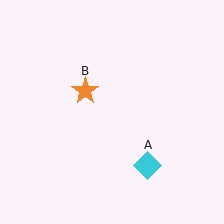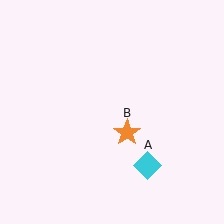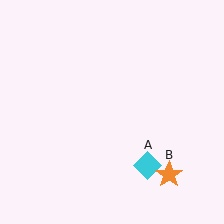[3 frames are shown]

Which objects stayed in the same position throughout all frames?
Cyan diamond (object A) remained stationary.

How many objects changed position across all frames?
1 object changed position: orange star (object B).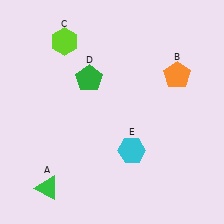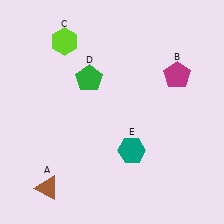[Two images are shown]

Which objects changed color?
A changed from green to brown. B changed from orange to magenta. E changed from cyan to teal.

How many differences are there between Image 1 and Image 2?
There are 3 differences between the two images.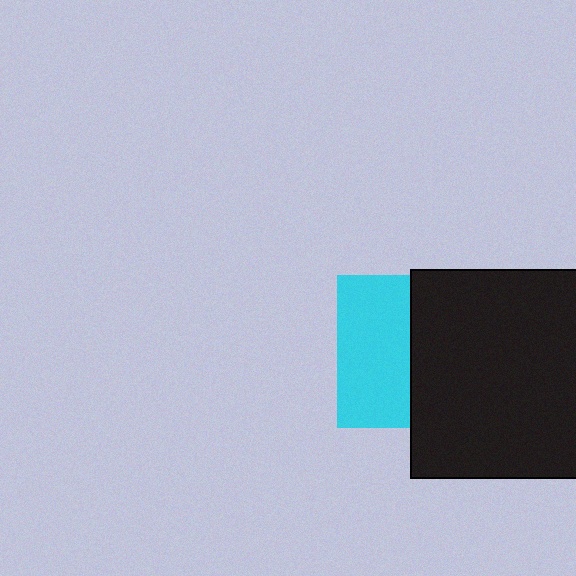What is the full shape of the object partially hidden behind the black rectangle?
The partially hidden object is a cyan square.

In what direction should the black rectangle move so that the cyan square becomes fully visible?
The black rectangle should move right. That is the shortest direction to clear the overlap and leave the cyan square fully visible.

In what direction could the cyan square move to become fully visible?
The cyan square could move left. That would shift it out from behind the black rectangle entirely.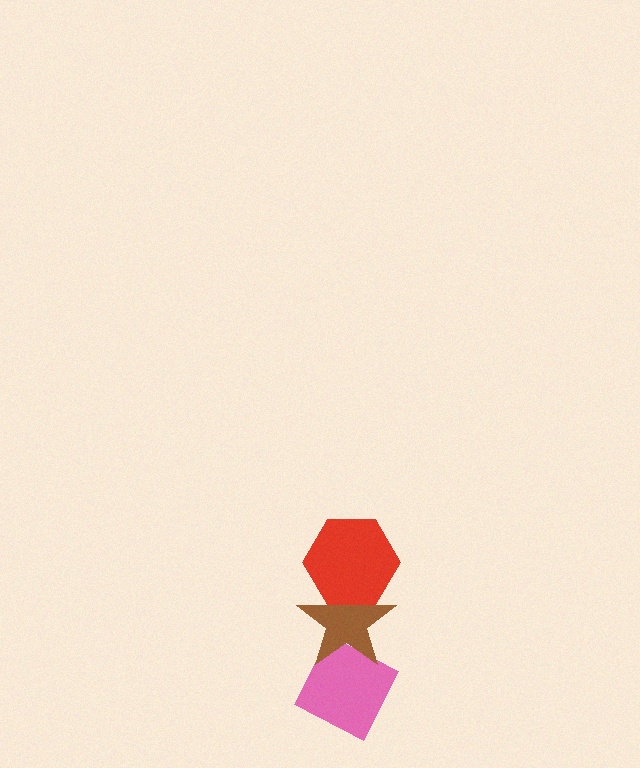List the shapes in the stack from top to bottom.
From top to bottom: the red hexagon, the brown star, the pink diamond.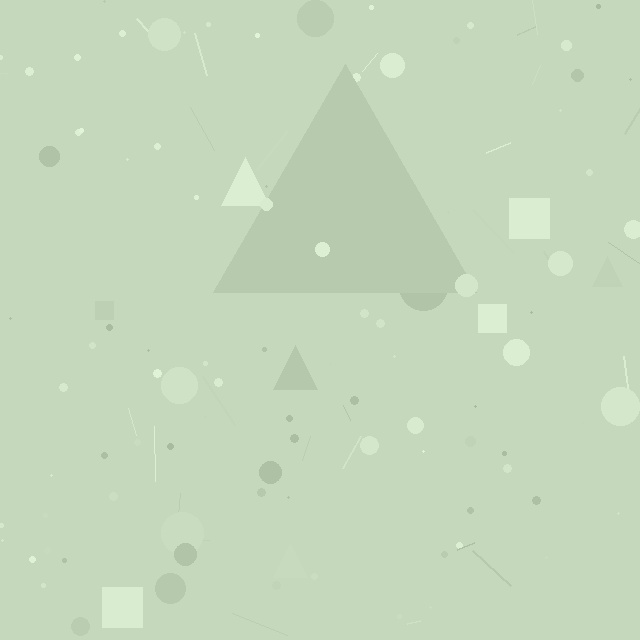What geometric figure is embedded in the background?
A triangle is embedded in the background.